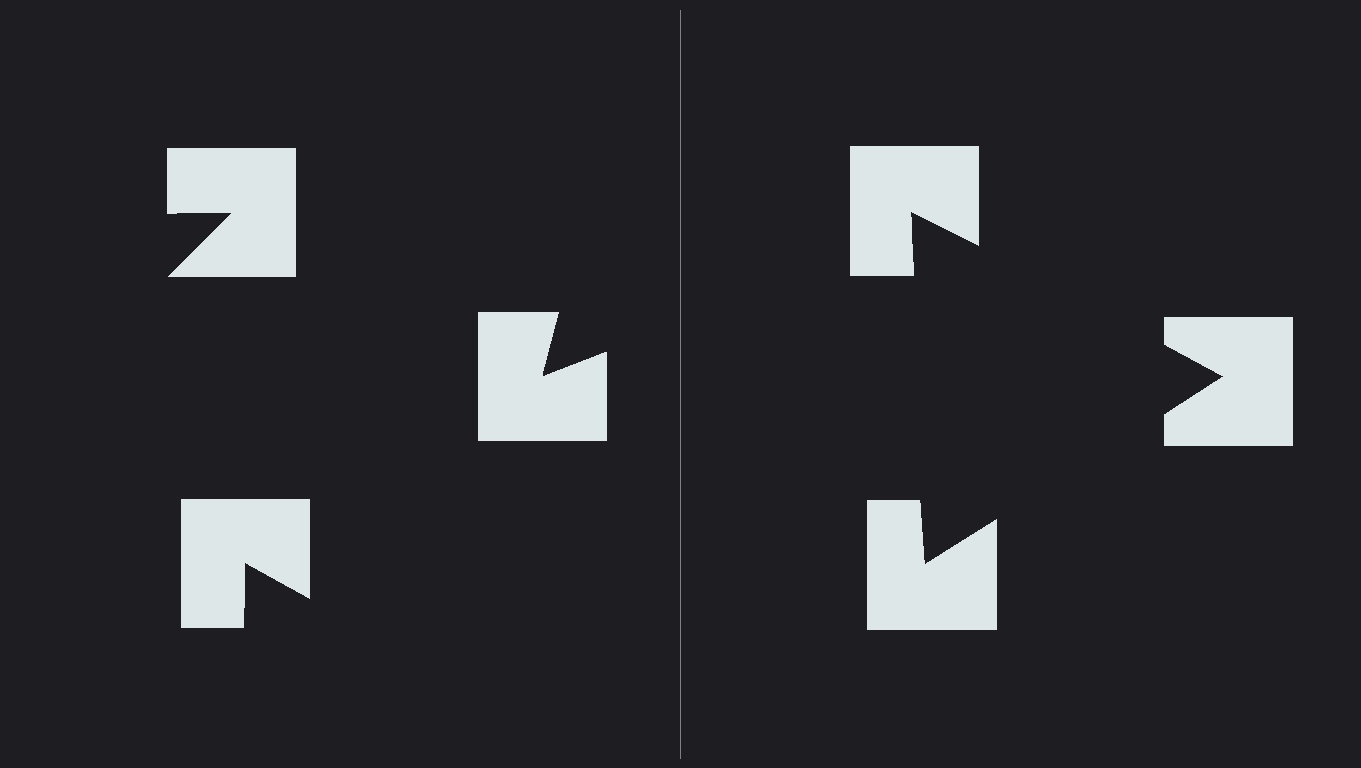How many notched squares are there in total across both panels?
6 — 3 on each side.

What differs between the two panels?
The notched squares are positioned identically on both sides; only the wedge orientations differ. On the right they align to a triangle; on the left they are misaligned.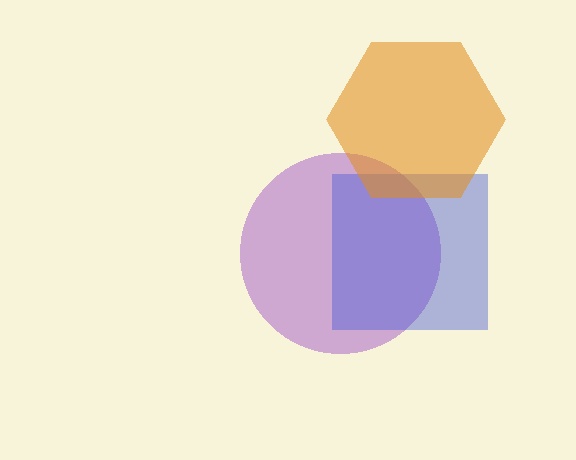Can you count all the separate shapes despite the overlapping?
Yes, there are 3 separate shapes.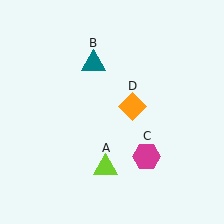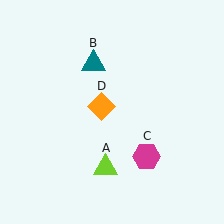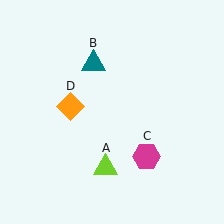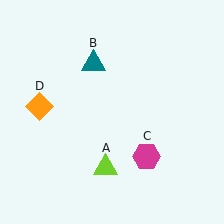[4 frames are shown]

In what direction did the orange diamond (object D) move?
The orange diamond (object D) moved left.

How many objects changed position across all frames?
1 object changed position: orange diamond (object D).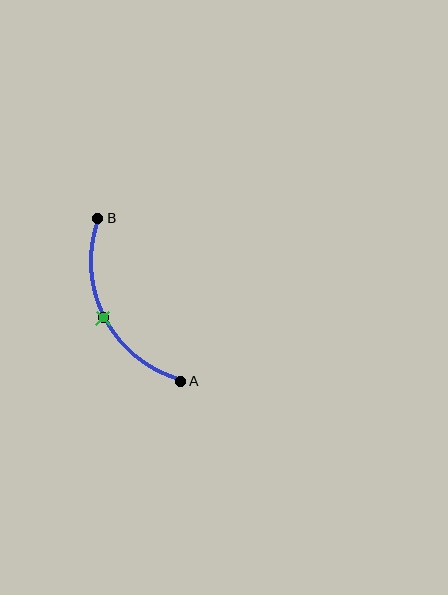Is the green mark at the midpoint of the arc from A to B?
Yes. The green mark lies on the arc at equal arc-length from both A and B — it is the arc midpoint.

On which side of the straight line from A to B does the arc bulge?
The arc bulges to the left of the straight line connecting A and B.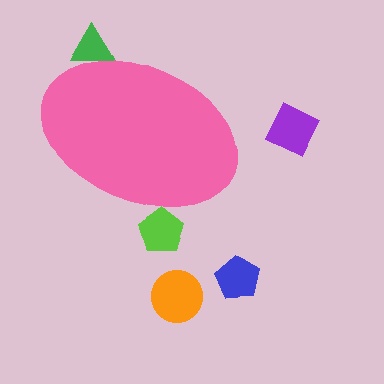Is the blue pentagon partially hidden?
No, the blue pentagon is fully visible.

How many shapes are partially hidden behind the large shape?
2 shapes are partially hidden.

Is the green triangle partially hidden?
Yes, the green triangle is partially hidden behind the pink ellipse.